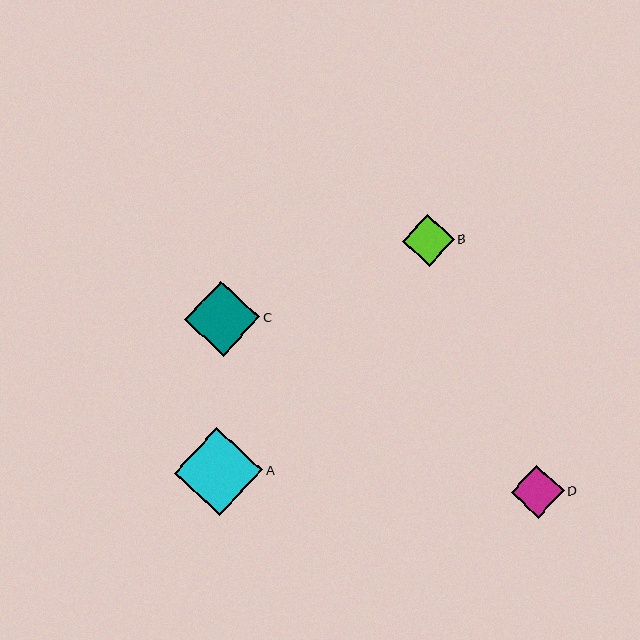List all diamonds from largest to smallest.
From largest to smallest: A, C, D, B.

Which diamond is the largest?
Diamond A is the largest with a size of approximately 88 pixels.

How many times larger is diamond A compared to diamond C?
Diamond A is approximately 1.2 times the size of diamond C.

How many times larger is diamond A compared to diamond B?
Diamond A is approximately 1.7 times the size of diamond B.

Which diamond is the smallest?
Diamond B is the smallest with a size of approximately 52 pixels.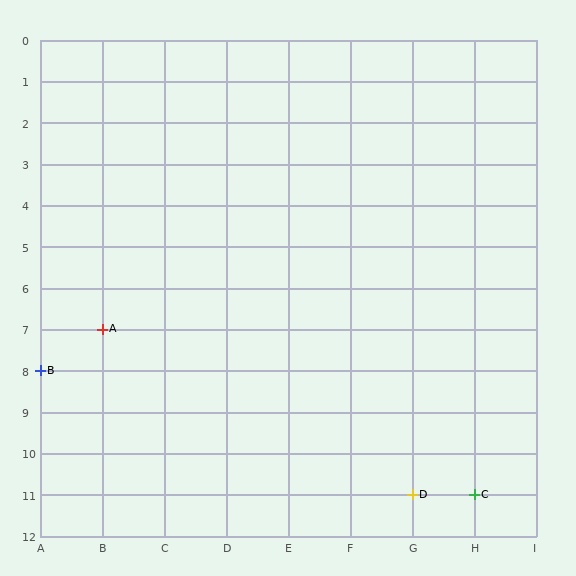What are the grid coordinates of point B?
Point B is at grid coordinates (A, 8).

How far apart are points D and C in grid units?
Points D and C are 1 column apart.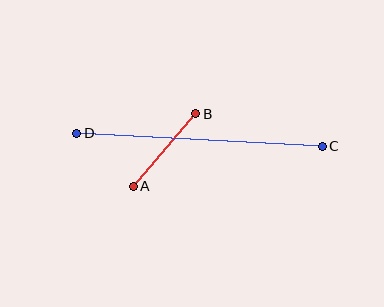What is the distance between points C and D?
The distance is approximately 246 pixels.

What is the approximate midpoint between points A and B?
The midpoint is at approximately (165, 150) pixels.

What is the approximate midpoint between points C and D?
The midpoint is at approximately (199, 140) pixels.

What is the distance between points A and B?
The distance is approximately 96 pixels.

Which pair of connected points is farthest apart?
Points C and D are farthest apart.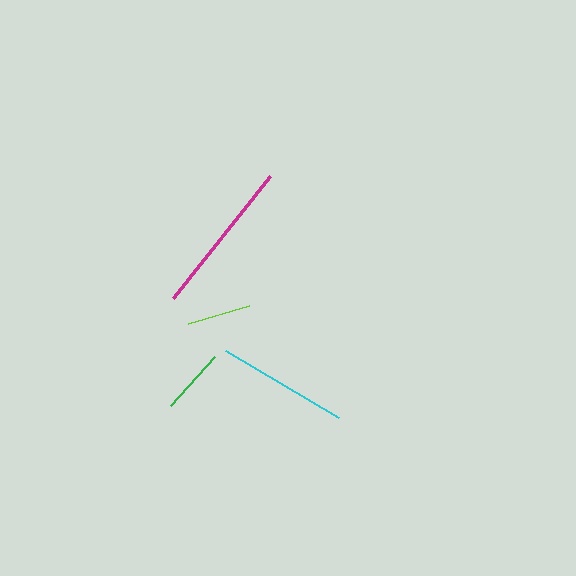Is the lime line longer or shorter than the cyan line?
The cyan line is longer than the lime line.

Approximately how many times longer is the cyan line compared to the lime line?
The cyan line is approximately 2.1 times the length of the lime line.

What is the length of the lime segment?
The lime segment is approximately 64 pixels long.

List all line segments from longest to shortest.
From longest to shortest: magenta, cyan, green, lime.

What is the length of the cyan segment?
The cyan segment is approximately 131 pixels long.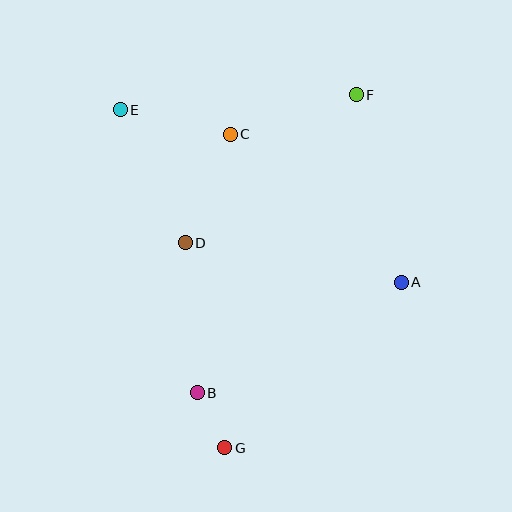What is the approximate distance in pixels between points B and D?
The distance between B and D is approximately 151 pixels.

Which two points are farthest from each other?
Points F and G are farthest from each other.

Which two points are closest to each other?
Points B and G are closest to each other.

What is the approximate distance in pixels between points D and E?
The distance between D and E is approximately 148 pixels.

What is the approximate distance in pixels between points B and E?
The distance between B and E is approximately 293 pixels.